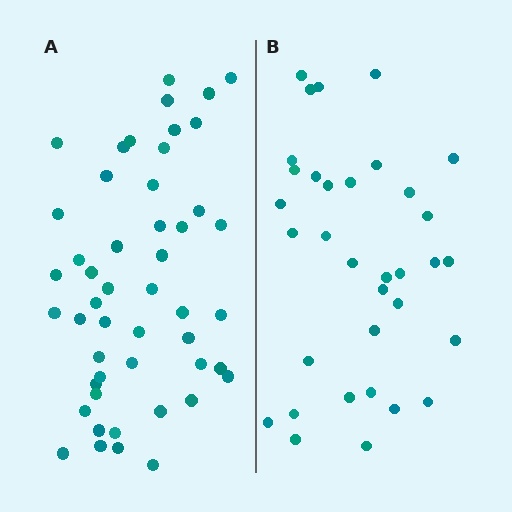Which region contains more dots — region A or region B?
Region A (the left region) has more dots.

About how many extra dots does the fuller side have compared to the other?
Region A has approximately 15 more dots than region B.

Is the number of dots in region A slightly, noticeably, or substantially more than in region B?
Region A has noticeably more, but not dramatically so. The ratio is roughly 1.4 to 1.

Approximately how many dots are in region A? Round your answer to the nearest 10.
About 50 dots. (The exact count is 49, which rounds to 50.)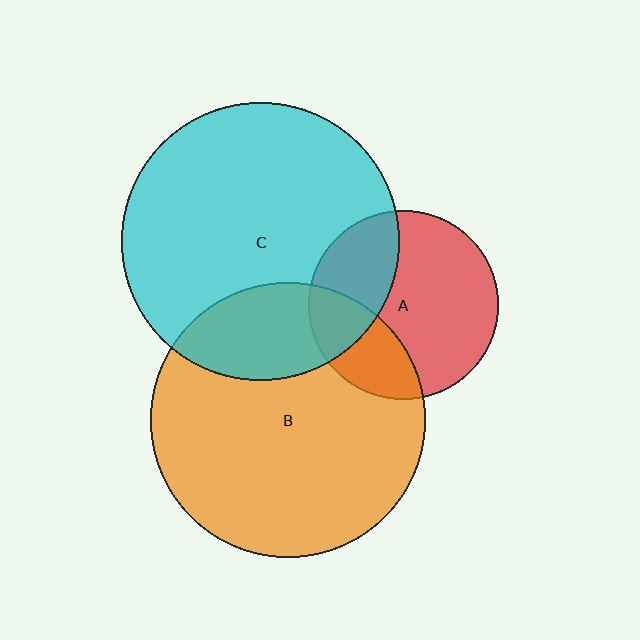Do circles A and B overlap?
Yes.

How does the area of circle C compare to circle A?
Approximately 2.1 times.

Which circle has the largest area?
Circle C (cyan).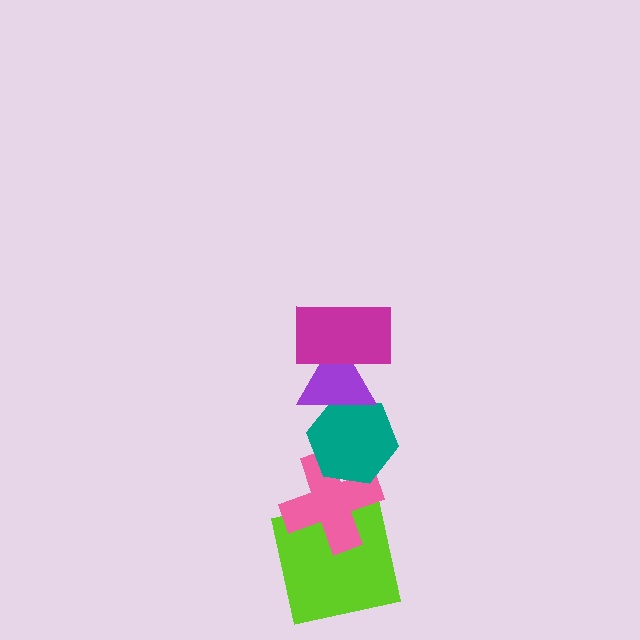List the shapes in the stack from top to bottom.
From top to bottom: the magenta rectangle, the purple triangle, the teal hexagon, the pink cross, the lime square.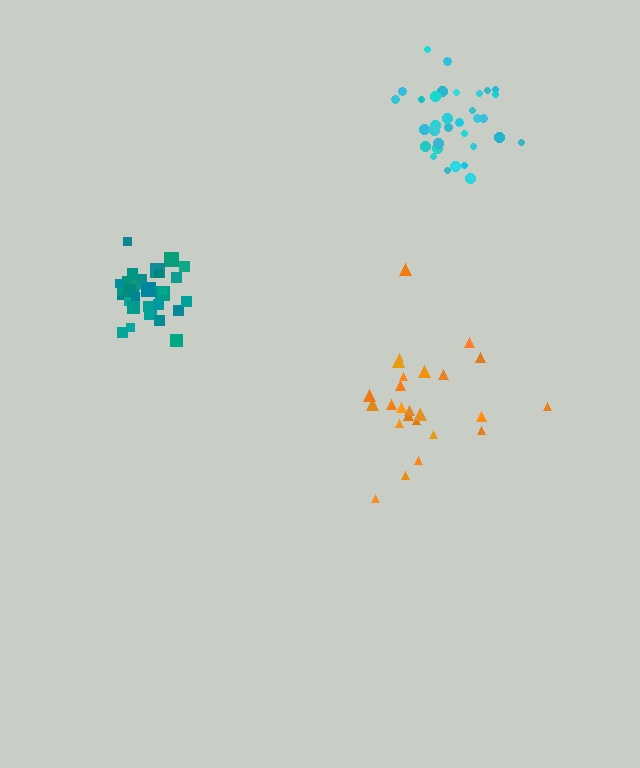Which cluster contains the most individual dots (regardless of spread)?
Cyan (33).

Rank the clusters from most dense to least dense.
teal, cyan, orange.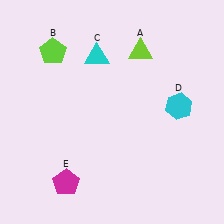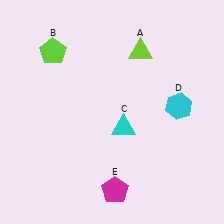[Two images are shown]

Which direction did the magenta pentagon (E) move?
The magenta pentagon (E) moved right.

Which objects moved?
The objects that moved are: the cyan triangle (C), the magenta pentagon (E).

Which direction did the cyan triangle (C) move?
The cyan triangle (C) moved down.